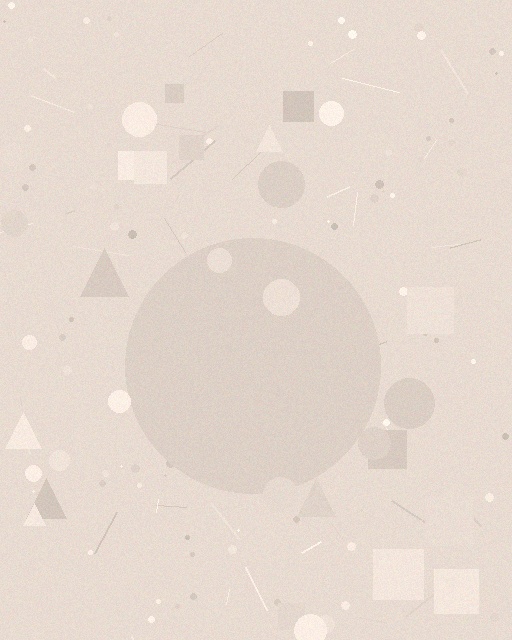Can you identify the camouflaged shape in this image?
The camouflaged shape is a circle.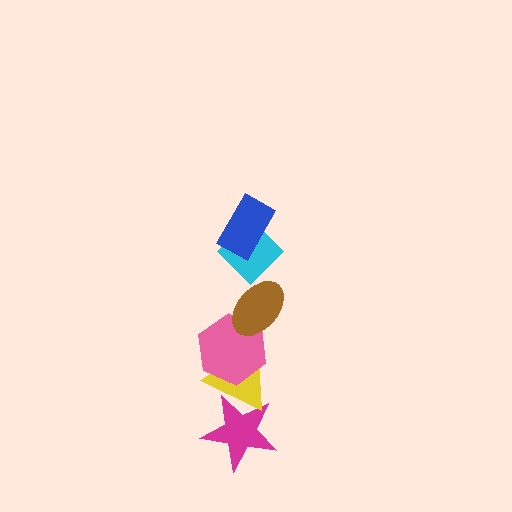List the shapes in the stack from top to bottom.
From top to bottom: the blue rectangle, the cyan diamond, the brown ellipse, the pink hexagon, the yellow triangle, the magenta star.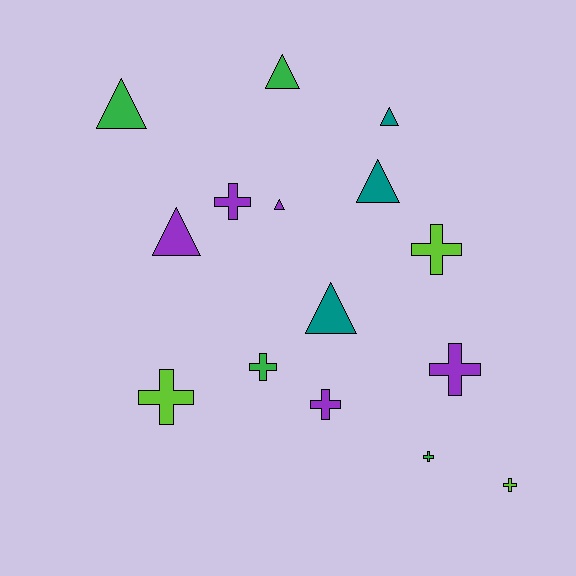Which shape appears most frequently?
Cross, with 8 objects.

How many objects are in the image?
There are 15 objects.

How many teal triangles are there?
There are 3 teal triangles.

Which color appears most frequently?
Purple, with 5 objects.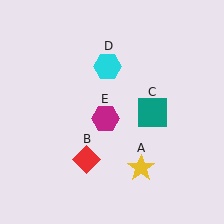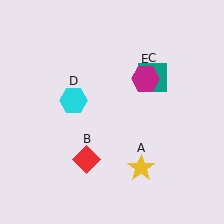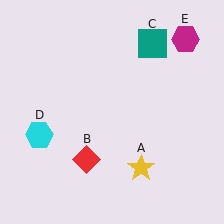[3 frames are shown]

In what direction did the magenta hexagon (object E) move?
The magenta hexagon (object E) moved up and to the right.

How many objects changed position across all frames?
3 objects changed position: teal square (object C), cyan hexagon (object D), magenta hexagon (object E).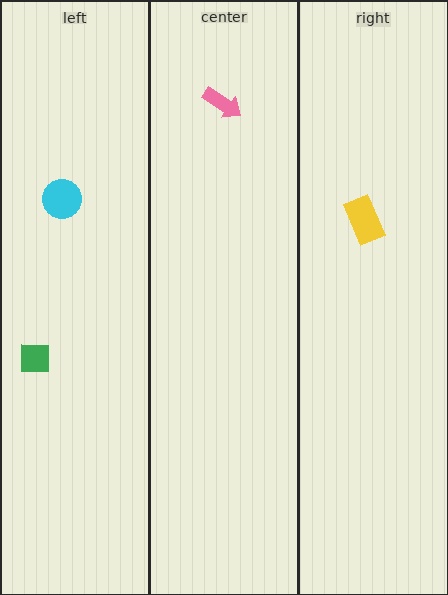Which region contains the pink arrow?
The center region.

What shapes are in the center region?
The pink arrow.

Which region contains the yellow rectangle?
The right region.